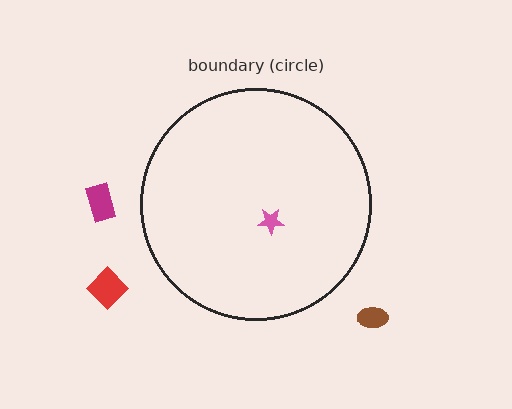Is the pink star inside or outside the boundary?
Inside.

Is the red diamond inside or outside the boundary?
Outside.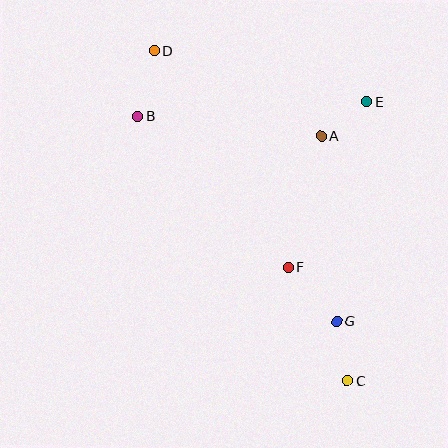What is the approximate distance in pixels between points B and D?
The distance between B and D is approximately 67 pixels.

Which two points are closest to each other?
Points A and E are closest to each other.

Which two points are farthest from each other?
Points C and D are farthest from each other.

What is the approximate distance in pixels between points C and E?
The distance between C and E is approximately 280 pixels.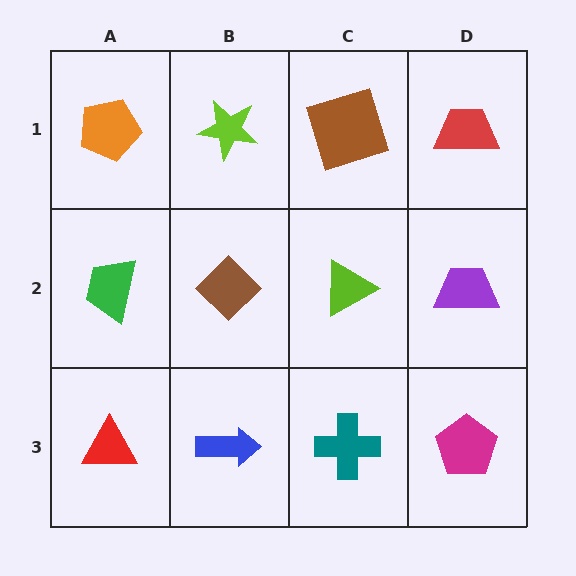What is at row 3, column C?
A teal cross.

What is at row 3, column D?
A magenta pentagon.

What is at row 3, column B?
A blue arrow.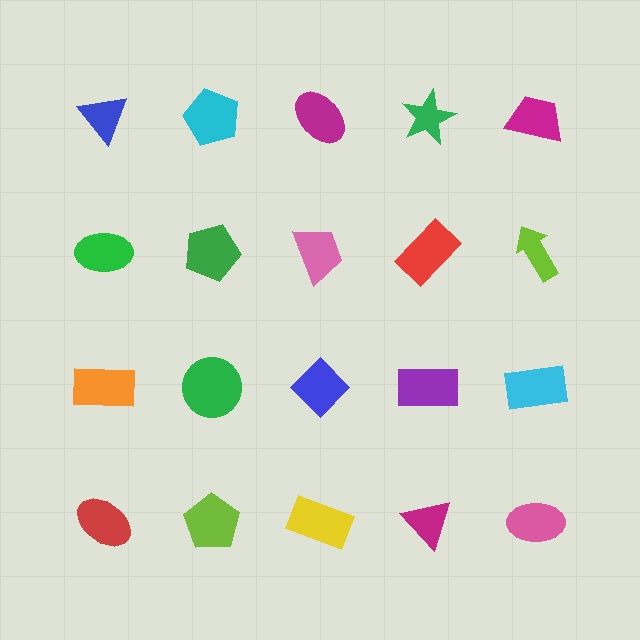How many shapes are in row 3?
5 shapes.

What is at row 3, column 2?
A green circle.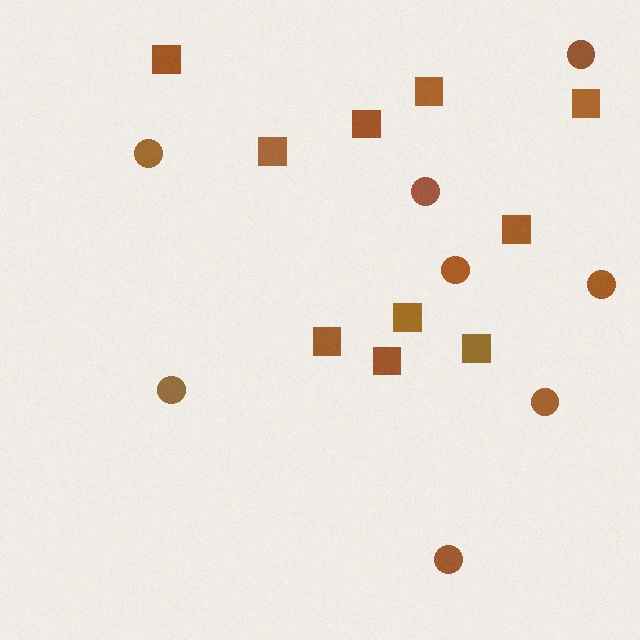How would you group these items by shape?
There are 2 groups: one group of squares (10) and one group of circles (8).